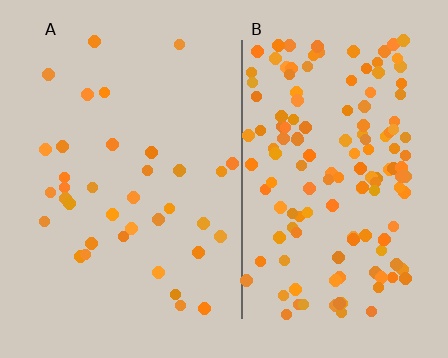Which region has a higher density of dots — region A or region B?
B (the right).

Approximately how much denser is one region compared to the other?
Approximately 4.0× — region B over region A.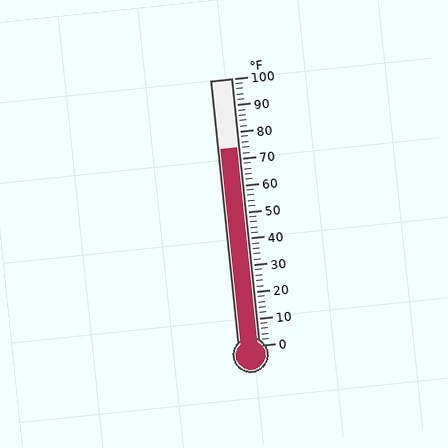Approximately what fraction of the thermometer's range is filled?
The thermometer is filled to approximately 75% of its range.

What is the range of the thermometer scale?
The thermometer scale ranges from 0°F to 100°F.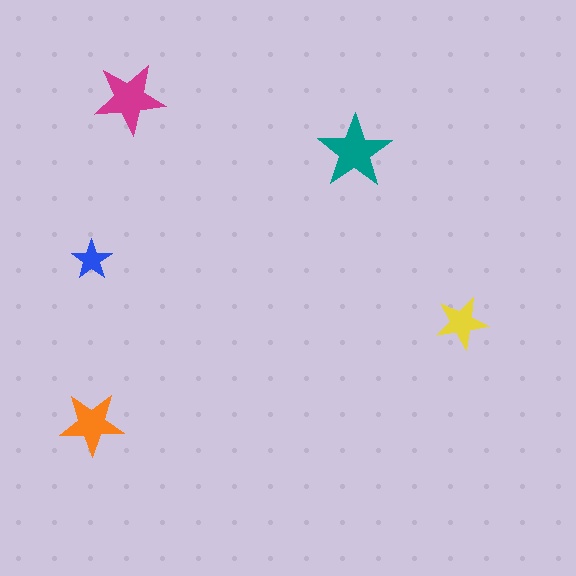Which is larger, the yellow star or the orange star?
The orange one.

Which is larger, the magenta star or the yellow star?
The magenta one.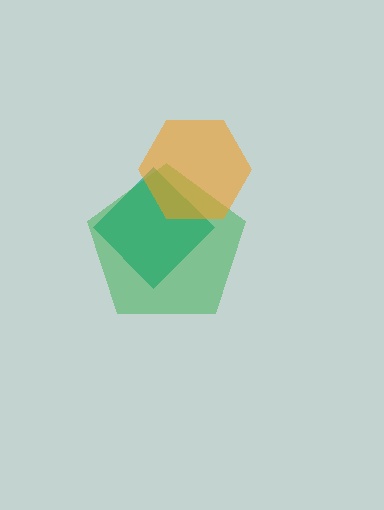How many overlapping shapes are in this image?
There are 3 overlapping shapes in the image.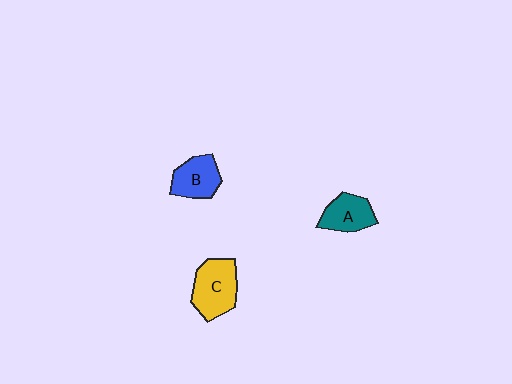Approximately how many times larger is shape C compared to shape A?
Approximately 1.4 times.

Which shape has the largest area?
Shape C (yellow).